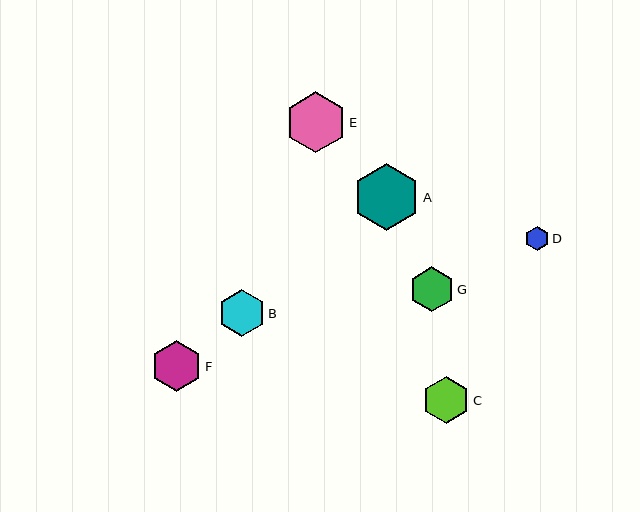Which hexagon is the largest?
Hexagon A is the largest with a size of approximately 67 pixels.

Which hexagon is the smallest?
Hexagon D is the smallest with a size of approximately 24 pixels.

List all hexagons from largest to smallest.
From largest to smallest: A, E, F, C, B, G, D.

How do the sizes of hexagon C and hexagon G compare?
Hexagon C and hexagon G are approximately the same size.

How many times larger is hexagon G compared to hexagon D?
Hexagon G is approximately 1.9 times the size of hexagon D.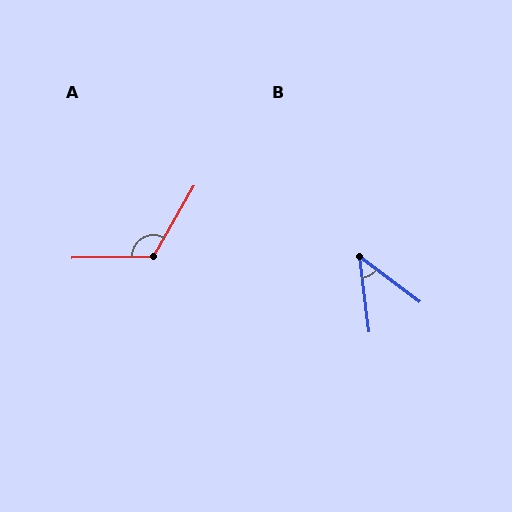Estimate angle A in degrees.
Approximately 121 degrees.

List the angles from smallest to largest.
B (46°), A (121°).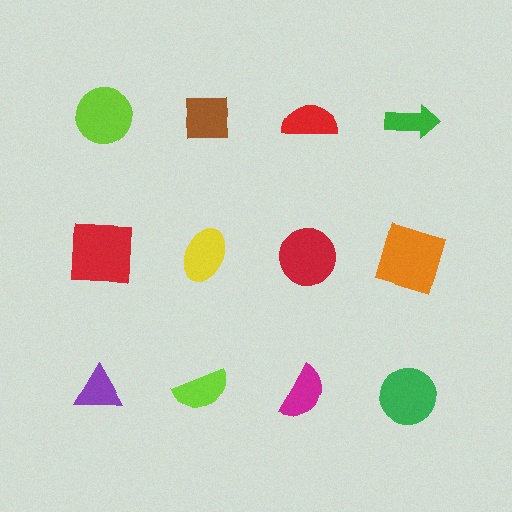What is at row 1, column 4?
A green arrow.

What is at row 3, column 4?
A green circle.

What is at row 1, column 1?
A lime circle.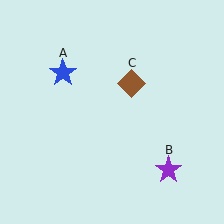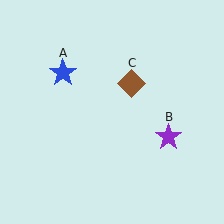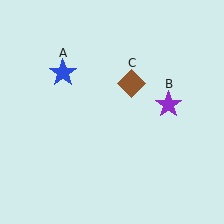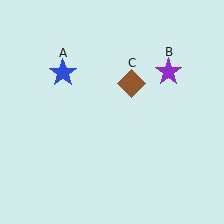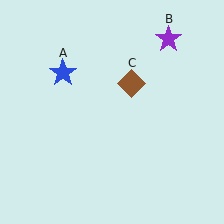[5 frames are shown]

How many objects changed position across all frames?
1 object changed position: purple star (object B).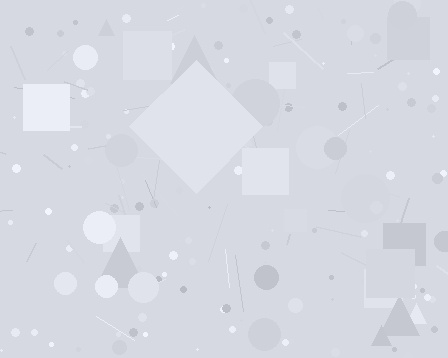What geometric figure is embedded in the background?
A diamond is embedded in the background.